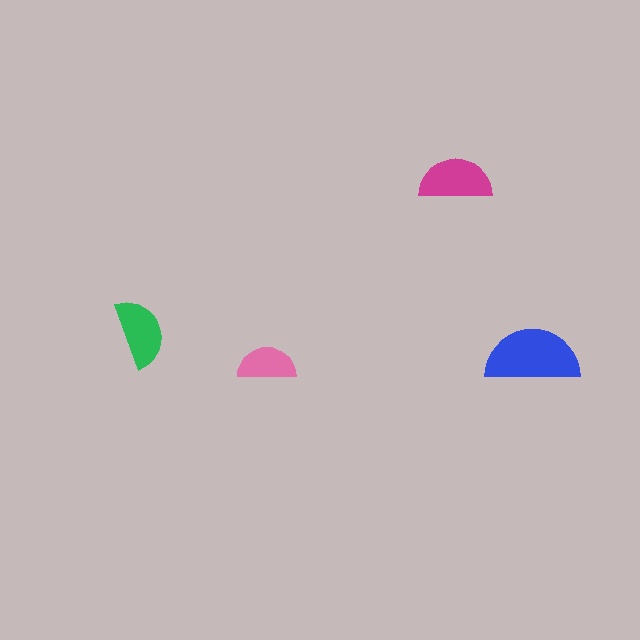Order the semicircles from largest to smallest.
the blue one, the magenta one, the green one, the pink one.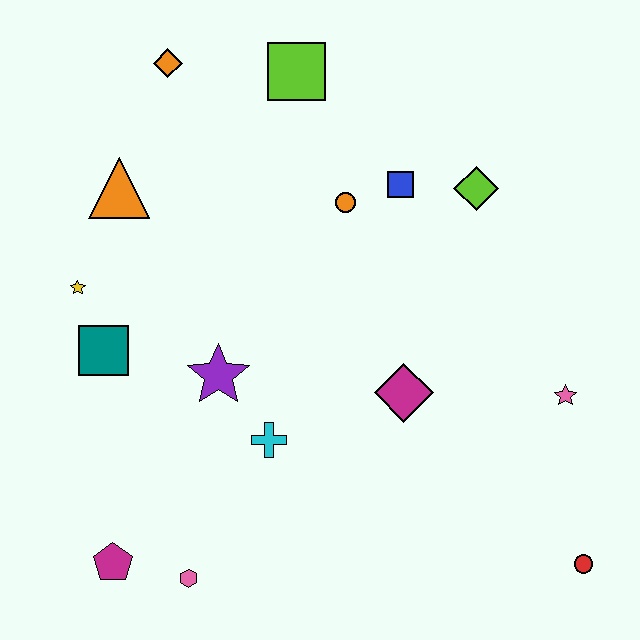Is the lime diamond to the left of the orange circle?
No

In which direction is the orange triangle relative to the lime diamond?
The orange triangle is to the left of the lime diamond.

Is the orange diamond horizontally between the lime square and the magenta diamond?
No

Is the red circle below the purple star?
Yes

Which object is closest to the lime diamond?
The blue square is closest to the lime diamond.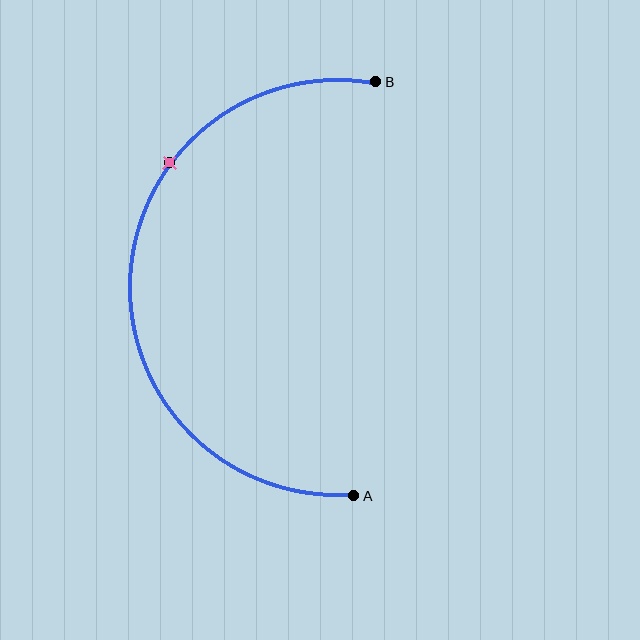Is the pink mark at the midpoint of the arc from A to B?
No. The pink mark lies on the arc but is closer to endpoint B. The arc midpoint would be at the point on the curve equidistant along the arc from both A and B.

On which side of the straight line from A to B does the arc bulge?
The arc bulges to the left of the straight line connecting A and B.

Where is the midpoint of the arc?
The arc midpoint is the point on the curve farthest from the straight line joining A and B. It sits to the left of that line.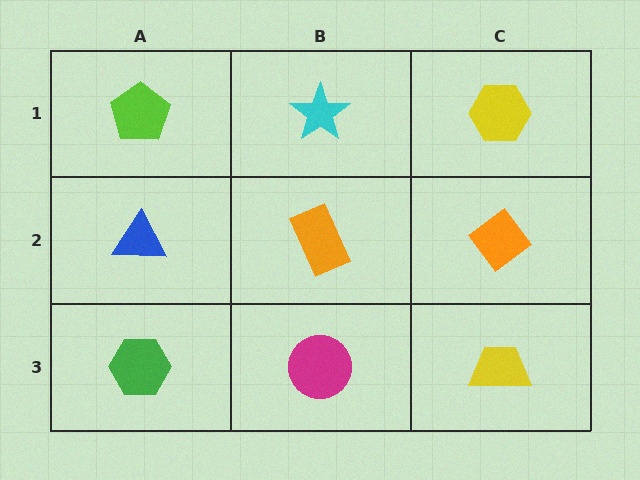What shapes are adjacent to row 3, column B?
An orange rectangle (row 2, column B), a green hexagon (row 3, column A), a yellow trapezoid (row 3, column C).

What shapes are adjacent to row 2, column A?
A lime pentagon (row 1, column A), a green hexagon (row 3, column A), an orange rectangle (row 2, column B).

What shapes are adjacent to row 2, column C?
A yellow hexagon (row 1, column C), a yellow trapezoid (row 3, column C), an orange rectangle (row 2, column B).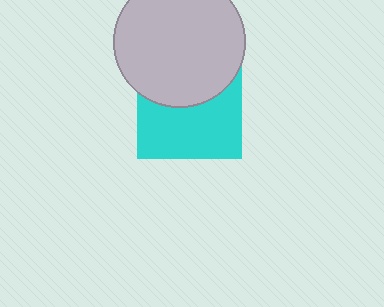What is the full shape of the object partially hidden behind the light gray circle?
The partially hidden object is a cyan square.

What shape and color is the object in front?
The object in front is a light gray circle.